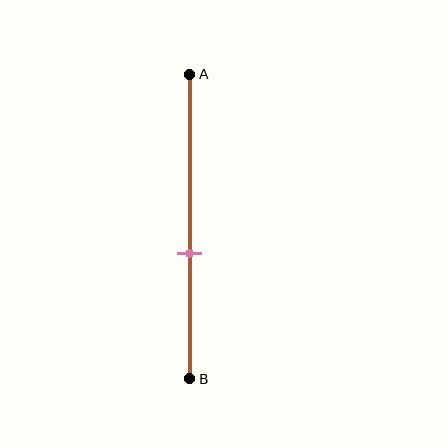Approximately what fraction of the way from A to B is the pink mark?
The pink mark is approximately 60% of the way from A to B.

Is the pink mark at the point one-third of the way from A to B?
No, the mark is at about 60% from A, not at the 33% one-third point.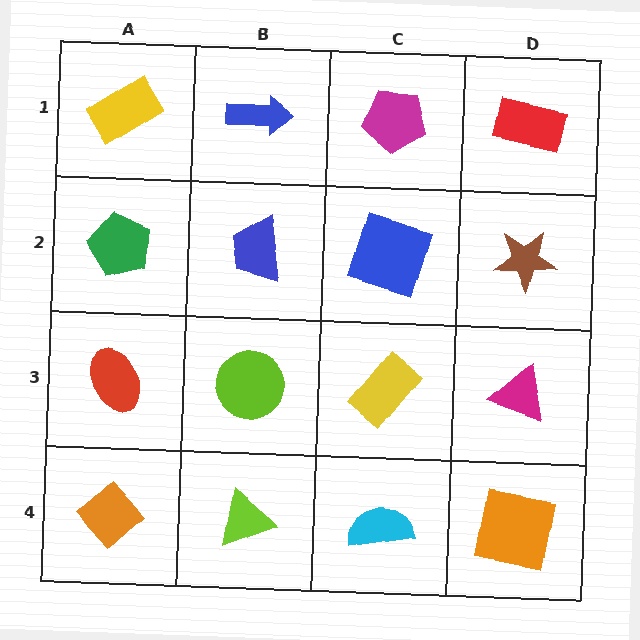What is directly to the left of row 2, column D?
A blue square.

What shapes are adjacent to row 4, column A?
A red ellipse (row 3, column A), a lime triangle (row 4, column B).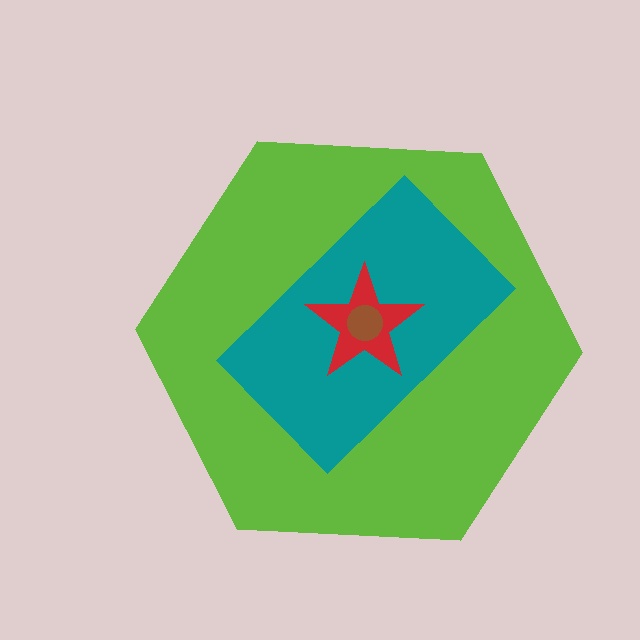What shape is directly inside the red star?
The brown circle.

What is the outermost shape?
The lime hexagon.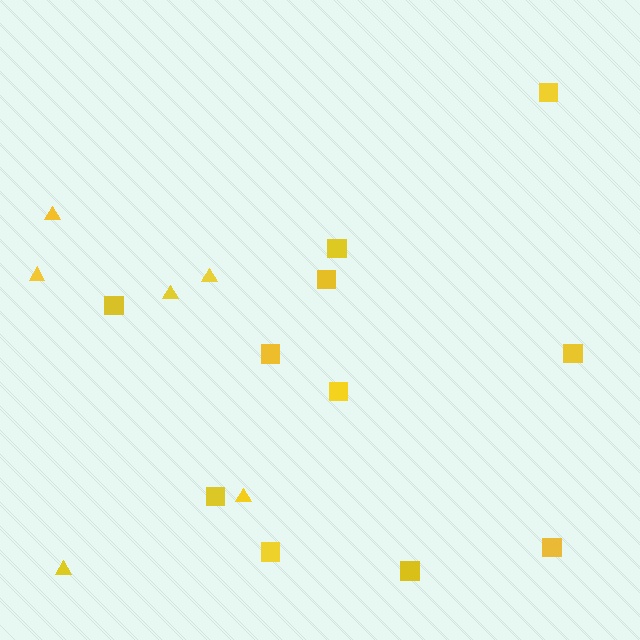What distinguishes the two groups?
There are 2 groups: one group of triangles (6) and one group of squares (11).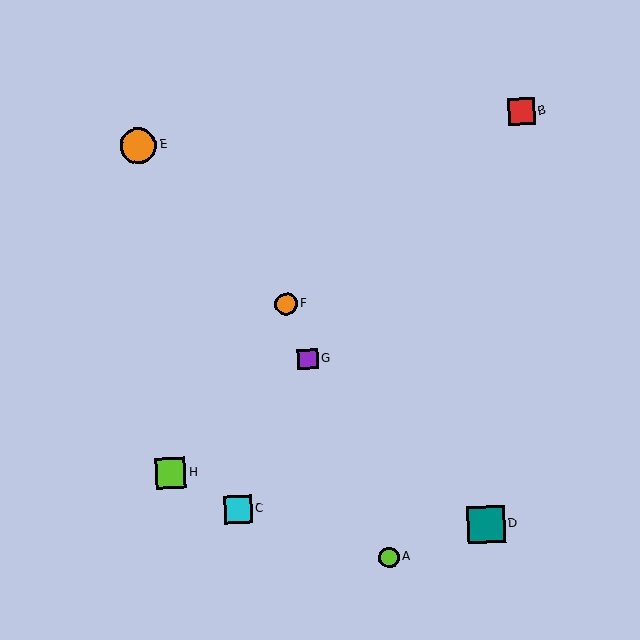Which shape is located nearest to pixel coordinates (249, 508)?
The cyan square (labeled C) at (238, 509) is nearest to that location.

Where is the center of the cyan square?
The center of the cyan square is at (238, 509).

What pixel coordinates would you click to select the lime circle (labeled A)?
Click at (389, 557) to select the lime circle A.